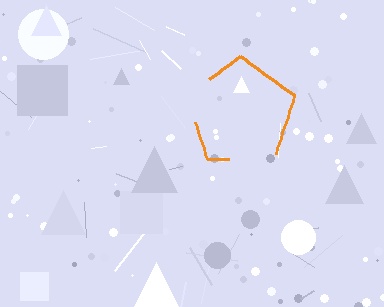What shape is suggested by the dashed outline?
The dashed outline suggests a pentagon.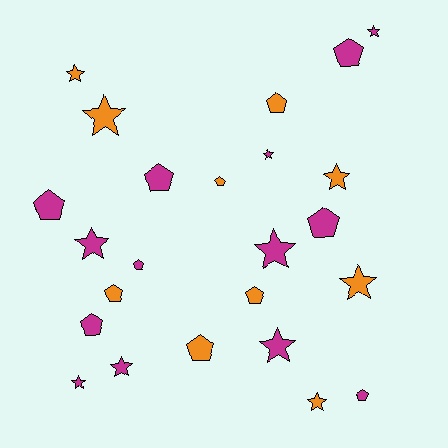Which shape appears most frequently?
Pentagon, with 12 objects.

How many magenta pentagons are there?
There are 7 magenta pentagons.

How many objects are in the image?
There are 24 objects.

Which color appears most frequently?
Magenta, with 14 objects.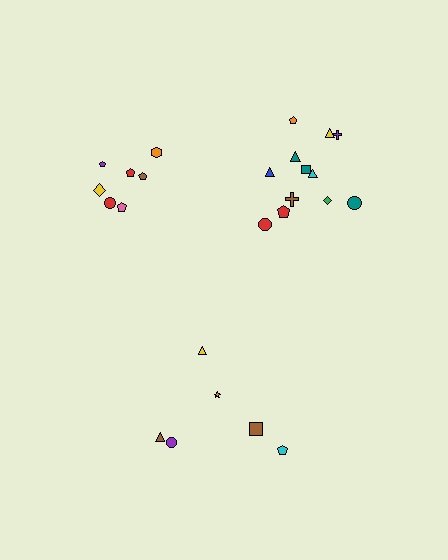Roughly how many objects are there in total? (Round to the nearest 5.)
Roughly 25 objects in total.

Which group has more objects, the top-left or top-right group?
The top-right group.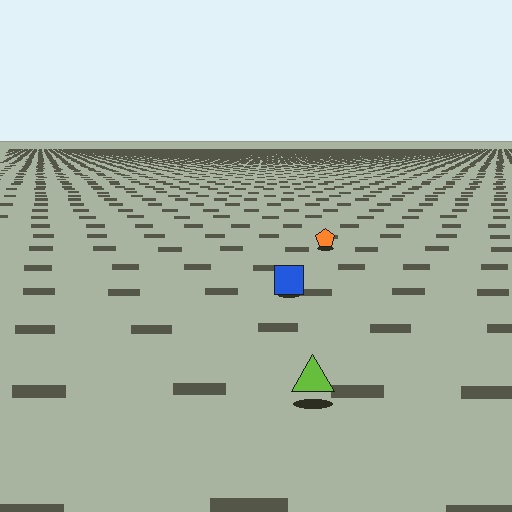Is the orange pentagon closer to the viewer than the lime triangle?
No. The lime triangle is closer — you can tell from the texture gradient: the ground texture is coarser near it.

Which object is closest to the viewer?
The lime triangle is closest. The texture marks near it are larger and more spread out.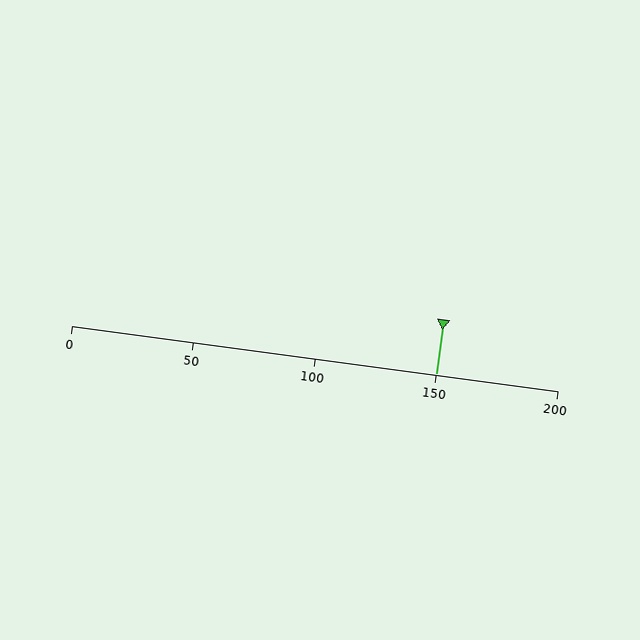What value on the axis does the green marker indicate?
The marker indicates approximately 150.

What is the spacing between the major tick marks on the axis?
The major ticks are spaced 50 apart.